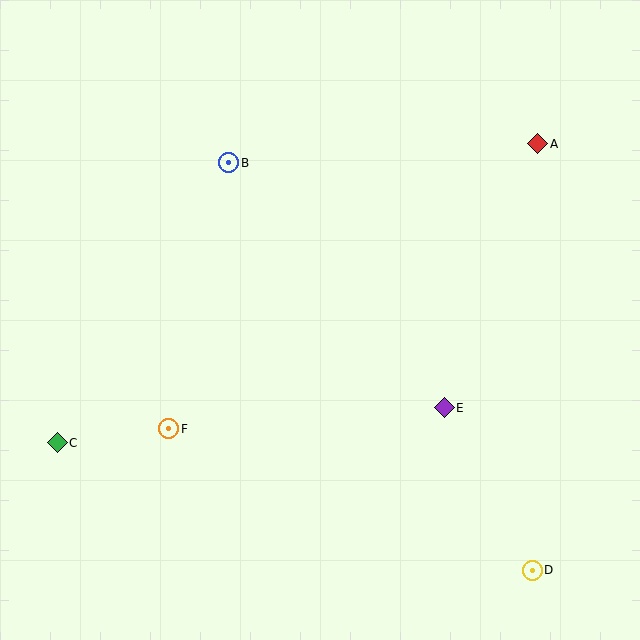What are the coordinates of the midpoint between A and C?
The midpoint between A and C is at (297, 293).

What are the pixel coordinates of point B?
Point B is at (229, 163).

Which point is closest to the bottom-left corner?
Point C is closest to the bottom-left corner.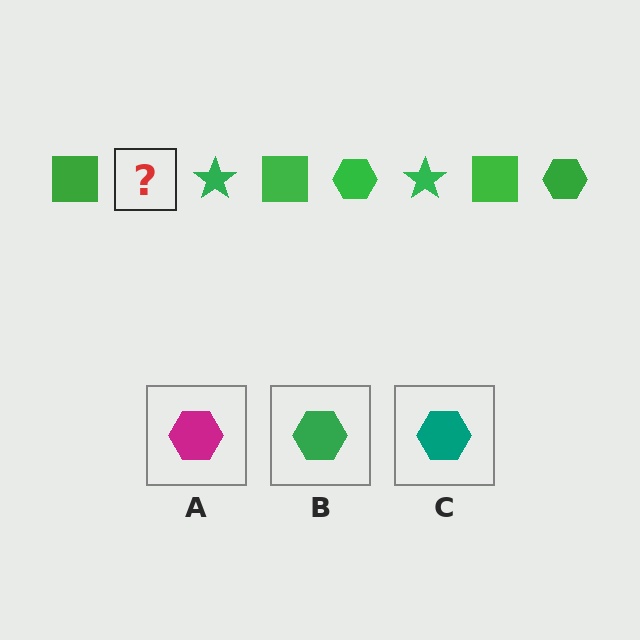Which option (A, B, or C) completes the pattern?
B.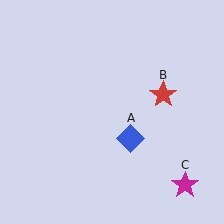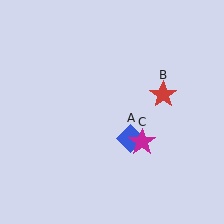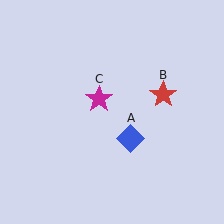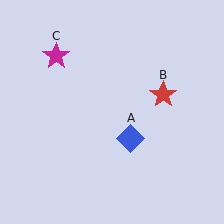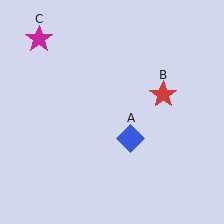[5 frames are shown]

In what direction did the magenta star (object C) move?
The magenta star (object C) moved up and to the left.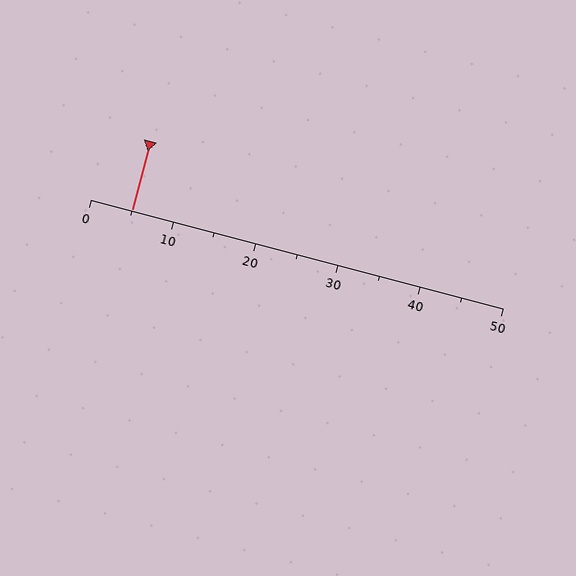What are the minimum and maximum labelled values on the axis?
The axis runs from 0 to 50.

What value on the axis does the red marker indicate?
The marker indicates approximately 5.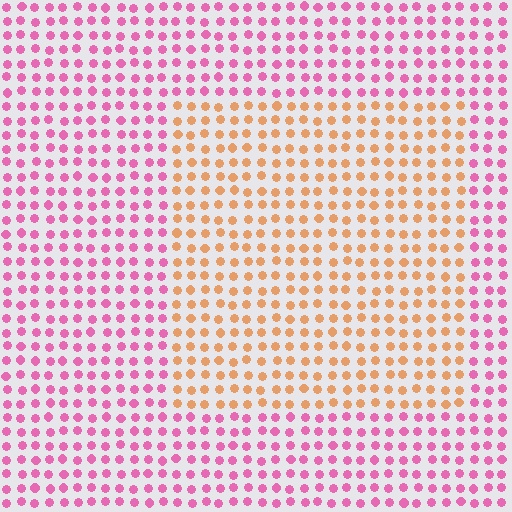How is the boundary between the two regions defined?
The boundary is defined purely by a slight shift in hue (about 60 degrees). Spacing, size, and orientation are identical on both sides.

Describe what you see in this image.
The image is filled with small pink elements in a uniform arrangement. A rectangle-shaped region is visible where the elements are tinted to a slightly different hue, forming a subtle color boundary.